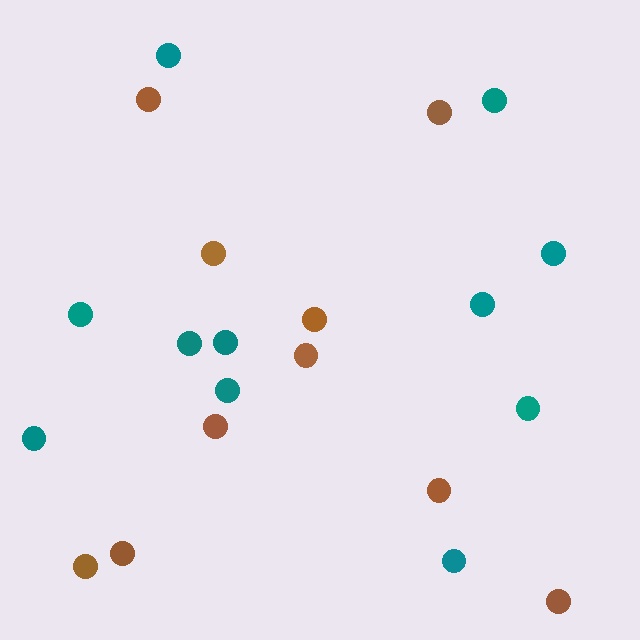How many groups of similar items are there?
There are 2 groups: one group of teal circles (11) and one group of brown circles (10).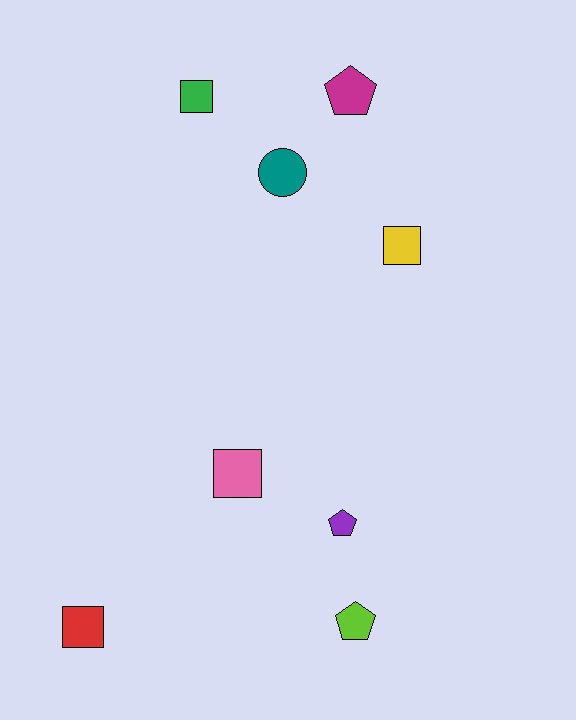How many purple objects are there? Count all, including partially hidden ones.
There is 1 purple object.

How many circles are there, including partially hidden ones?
There is 1 circle.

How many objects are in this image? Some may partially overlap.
There are 8 objects.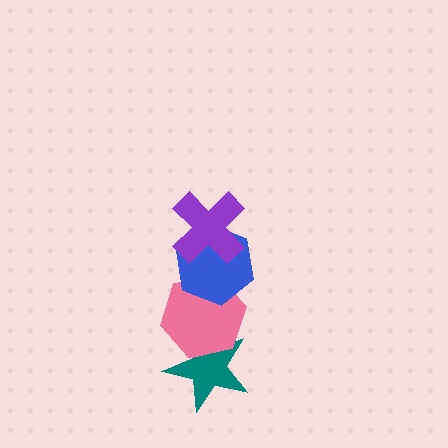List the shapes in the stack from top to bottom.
From top to bottom: the purple cross, the blue hexagon, the pink hexagon, the teal star.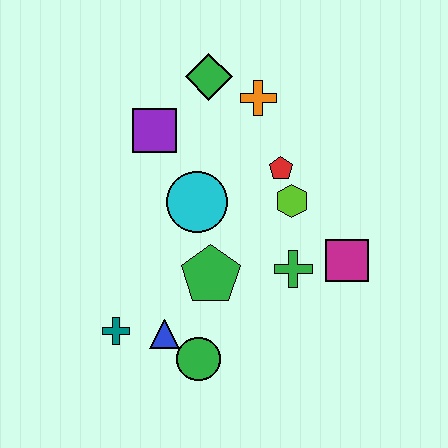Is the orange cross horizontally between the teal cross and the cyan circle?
No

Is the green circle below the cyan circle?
Yes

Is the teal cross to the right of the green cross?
No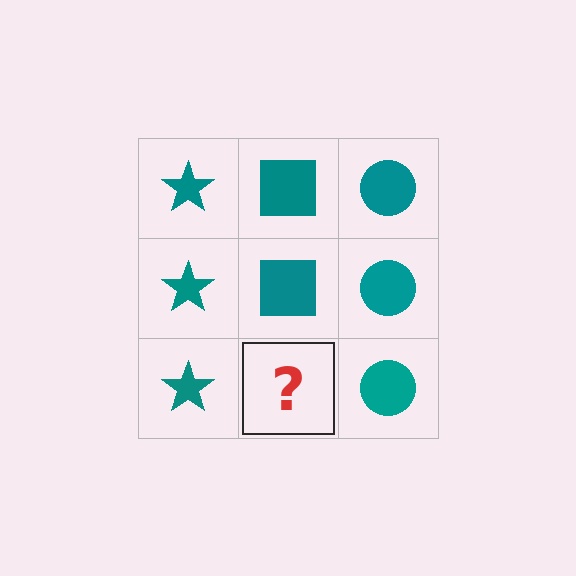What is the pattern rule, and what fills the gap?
The rule is that each column has a consistent shape. The gap should be filled with a teal square.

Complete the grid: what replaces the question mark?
The question mark should be replaced with a teal square.